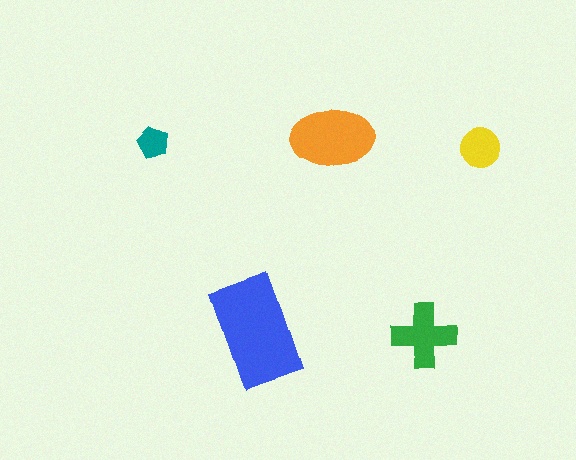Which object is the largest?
The blue rectangle.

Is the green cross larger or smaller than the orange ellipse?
Smaller.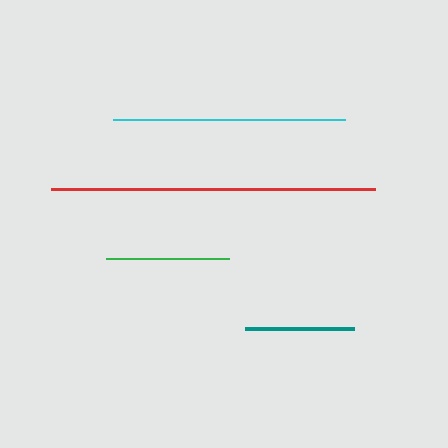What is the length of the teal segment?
The teal segment is approximately 109 pixels long.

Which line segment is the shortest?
The teal line is the shortest at approximately 109 pixels.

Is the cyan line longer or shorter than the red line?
The red line is longer than the cyan line.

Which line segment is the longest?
The red line is the longest at approximately 324 pixels.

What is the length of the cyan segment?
The cyan segment is approximately 232 pixels long.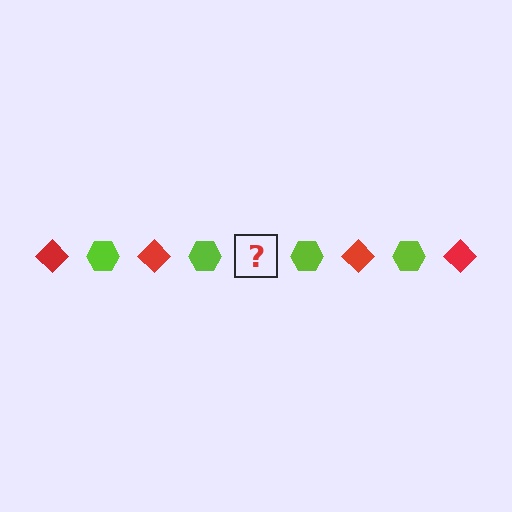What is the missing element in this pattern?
The missing element is a red diamond.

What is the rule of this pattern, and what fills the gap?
The rule is that the pattern alternates between red diamond and lime hexagon. The gap should be filled with a red diamond.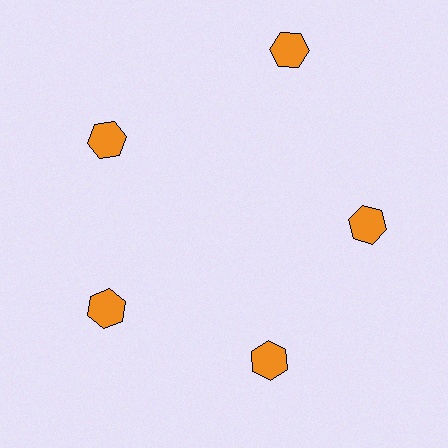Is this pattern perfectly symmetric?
No. The 5 orange hexagons are arranged in a ring, but one element near the 1 o'clock position is pushed outward from the center, breaking the 5-fold rotational symmetry.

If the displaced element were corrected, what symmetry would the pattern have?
It would have 5-fold rotational symmetry — the pattern would map onto itself every 72 degrees.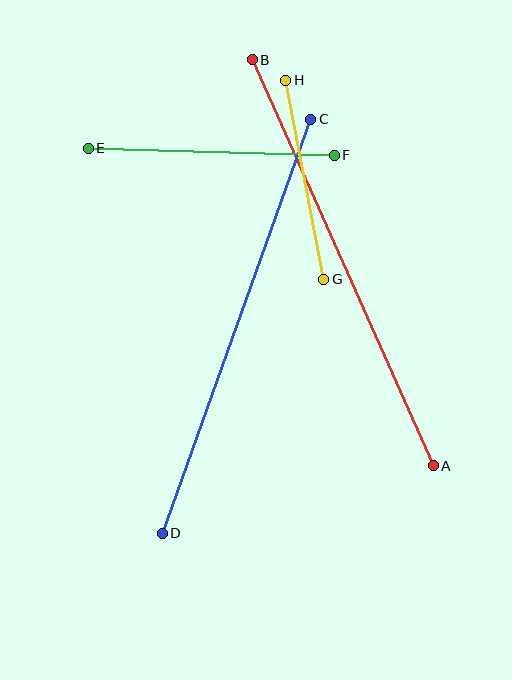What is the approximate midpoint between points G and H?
The midpoint is at approximately (305, 180) pixels.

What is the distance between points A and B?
The distance is approximately 445 pixels.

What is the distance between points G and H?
The distance is approximately 202 pixels.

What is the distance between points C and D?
The distance is approximately 440 pixels.